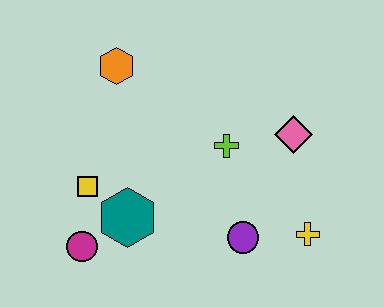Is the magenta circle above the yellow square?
No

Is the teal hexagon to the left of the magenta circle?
No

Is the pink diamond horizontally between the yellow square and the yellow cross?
Yes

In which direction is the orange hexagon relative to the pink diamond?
The orange hexagon is to the left of the pink diamond.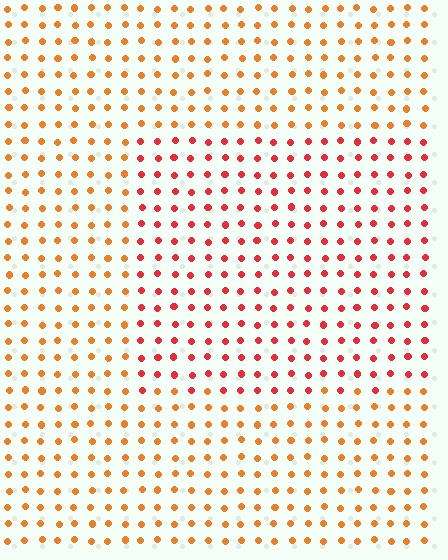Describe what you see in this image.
The image is filled with small orange elements in a uniform arrangement. A rectangle-shaped region is visible where the elements are tinted to a slightly different hue, forming a subtle color boundary.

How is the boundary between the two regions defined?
The boundary is defined purely by a slight shift in hue (about 31 degrees). Spacing, size, and orientation are identical on both sides.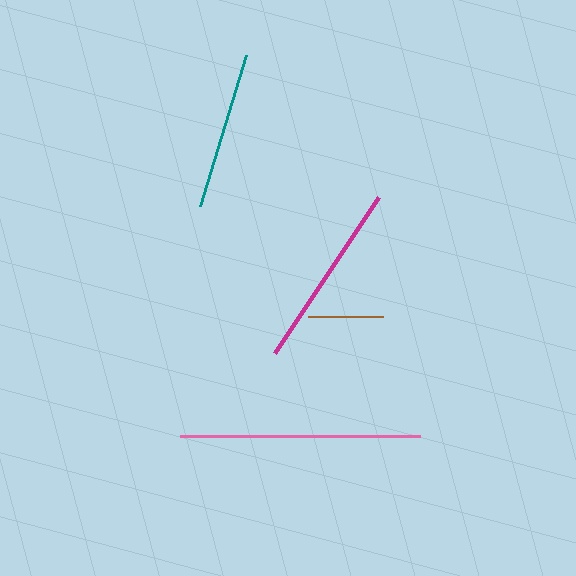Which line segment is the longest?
The pink line is the longest at approximately 240 pixels.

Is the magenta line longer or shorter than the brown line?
The magenta line is longer than the brown line.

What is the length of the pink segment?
The pink segment is approximately 240 pixels long.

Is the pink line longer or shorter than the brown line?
The pink line is longer than the brown line.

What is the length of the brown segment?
The brown segment is approximately 75 pixels long.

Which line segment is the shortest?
The brown line is the shortest at approximately 75 pixels.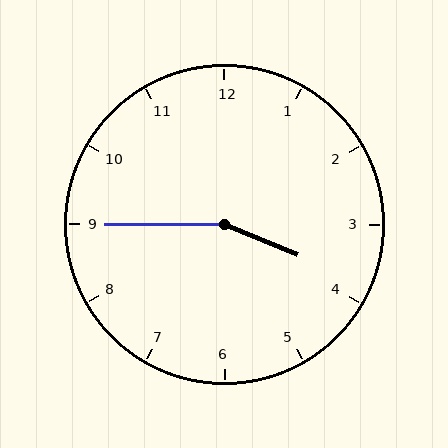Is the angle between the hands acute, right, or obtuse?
It is obtuse.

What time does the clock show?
3:45.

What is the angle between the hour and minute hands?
Approximately 158 degrees.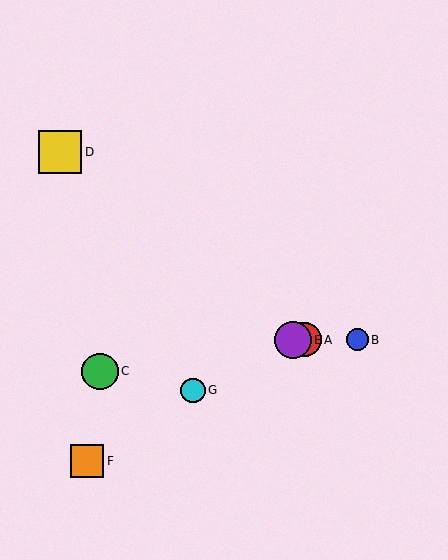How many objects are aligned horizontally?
3 objects (A, B, E) are aligned horizontally.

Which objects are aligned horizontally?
Objects A, B, E are aligned horizontally.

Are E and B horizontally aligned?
Yes, both are at y≈340.